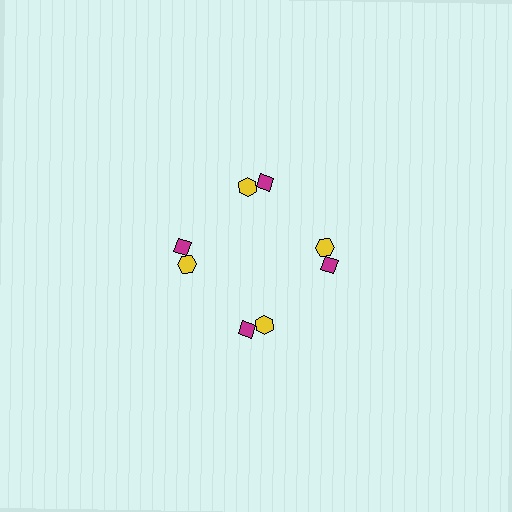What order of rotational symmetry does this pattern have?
This pattern has 4-fold rotational symmetry.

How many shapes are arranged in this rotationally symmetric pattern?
There are 8 shapes, arranged in 4 groups of 2.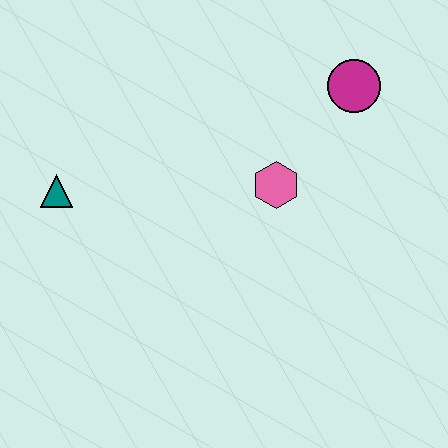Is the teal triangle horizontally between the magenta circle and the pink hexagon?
No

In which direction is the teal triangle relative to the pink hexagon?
The teal triangle is to the left of the pink hexagon.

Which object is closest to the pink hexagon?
The magenta circle is closest to the pink hexagon.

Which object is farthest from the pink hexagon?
The teal triangle is farthest from the pink hexagon.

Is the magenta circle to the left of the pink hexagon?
No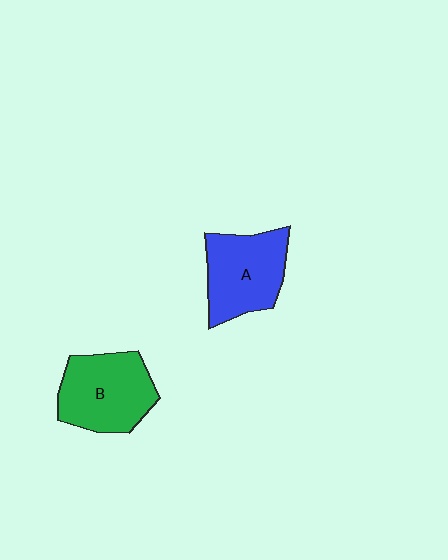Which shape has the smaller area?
Shape A (blue).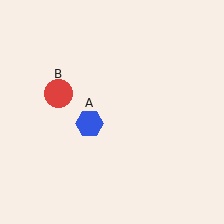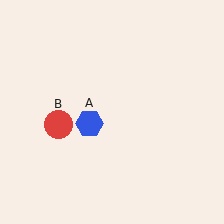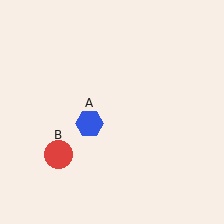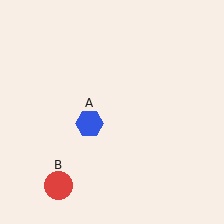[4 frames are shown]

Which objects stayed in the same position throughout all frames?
Blue hexagon (object A) remained stationary.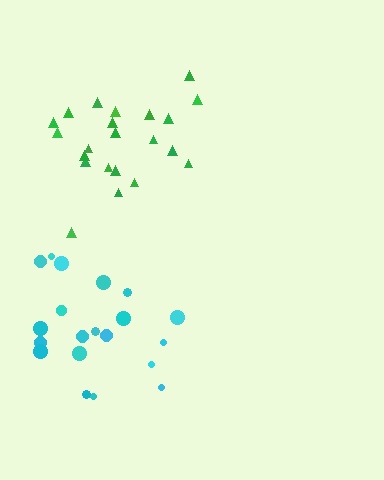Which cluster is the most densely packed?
Green.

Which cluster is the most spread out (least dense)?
Cyan.